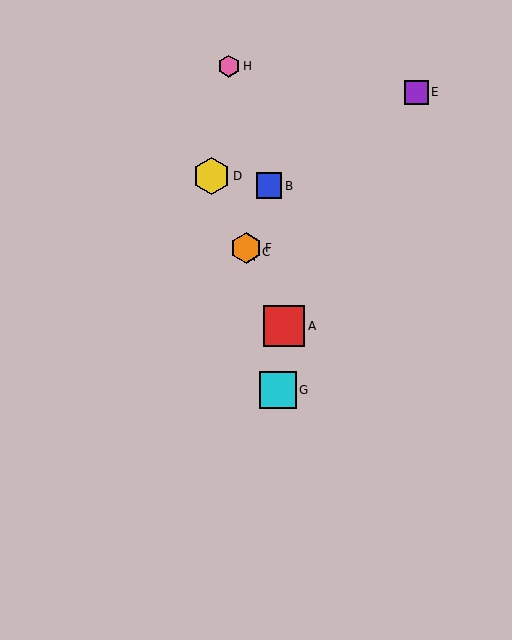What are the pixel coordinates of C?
Object C is at (248, 252).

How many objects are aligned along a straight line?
4 objects (A, C, D, F) are aligned along a straight line.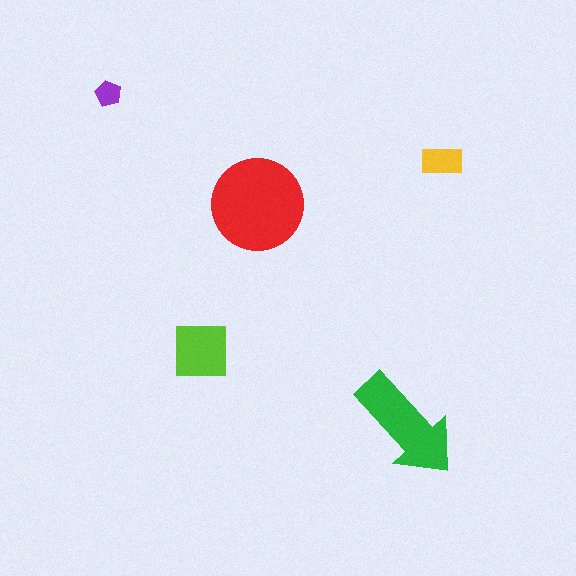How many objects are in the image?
There are 5 objects in the image.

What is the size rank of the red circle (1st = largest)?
1st.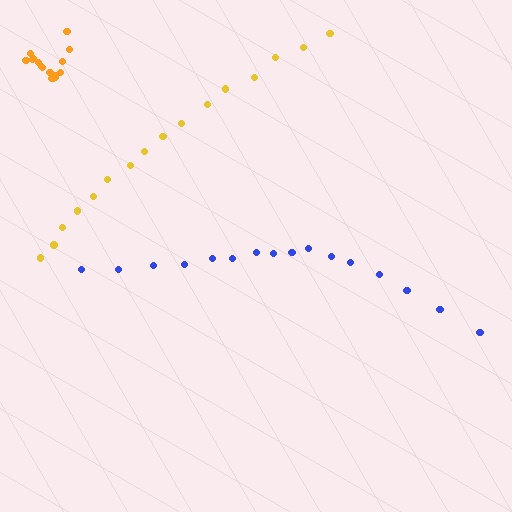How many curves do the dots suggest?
There are 3 distinct paths.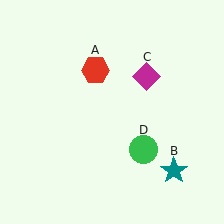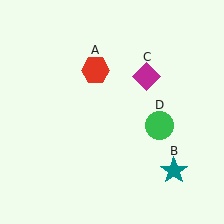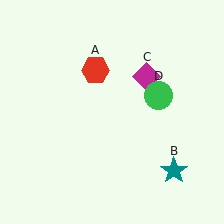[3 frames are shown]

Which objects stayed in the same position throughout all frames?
Red hexagon (object A) and teal star (object B) and magenta diamond (object C) remained stationary.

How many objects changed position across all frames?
1 object changed position: green circle (object D).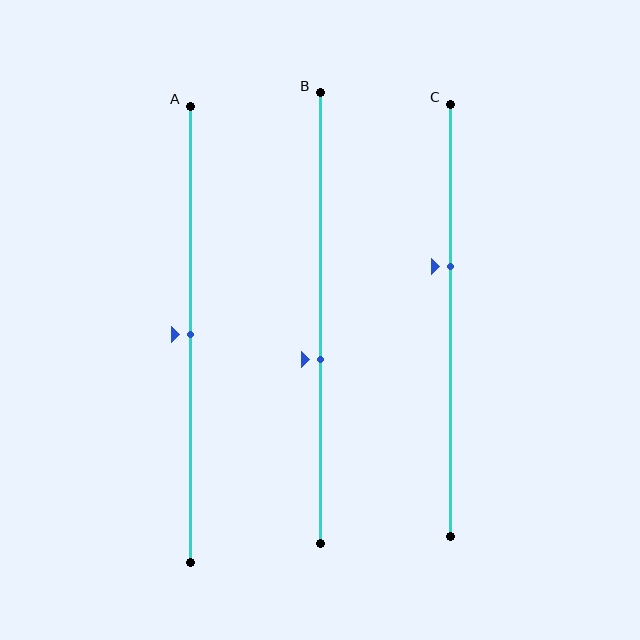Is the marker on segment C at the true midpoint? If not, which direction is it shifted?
No, the marker on segment C is shifted upward by about 12% of the segment length.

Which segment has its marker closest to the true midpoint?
Segment A has its marker closest to the true midpoint.